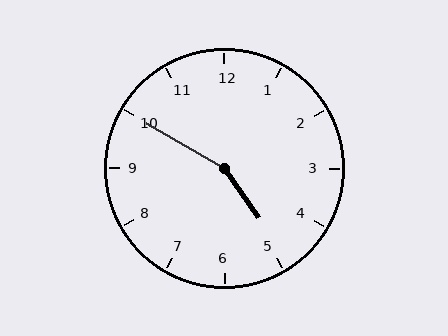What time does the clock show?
4:50.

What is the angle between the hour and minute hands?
Approximately 155 degrees.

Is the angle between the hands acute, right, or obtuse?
It is obtuse.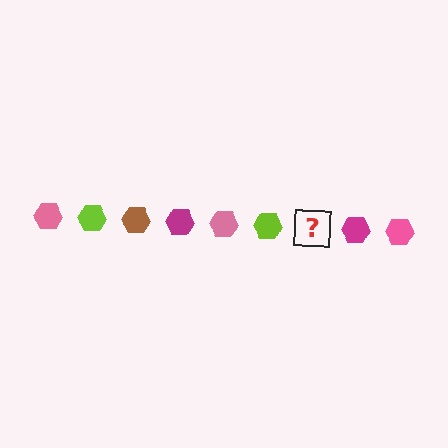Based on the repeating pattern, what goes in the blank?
The blank should be a brown hexagon.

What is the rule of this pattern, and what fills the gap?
The rule is that the pattern cycles through pink, lime, brown, magenta hexagons. The gap should be filled with a brown hexagon.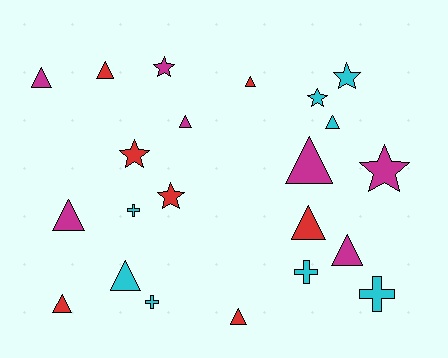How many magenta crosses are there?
There are no magenta crosses.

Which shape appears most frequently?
Triangle, with 12 objects.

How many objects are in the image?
There are 22 objects.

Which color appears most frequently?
Cyan, with 8 objects.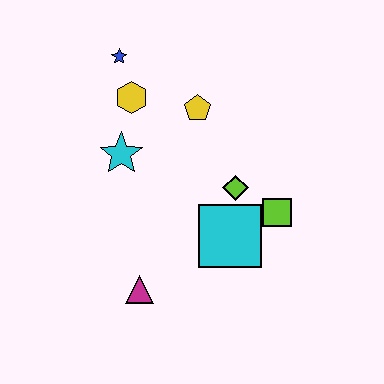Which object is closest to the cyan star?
The yellow hexagon is closest to the cyan star.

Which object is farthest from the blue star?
The magenta triangle is farthest from the blue star.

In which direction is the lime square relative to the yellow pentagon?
The lime square is below the yellow pentagon.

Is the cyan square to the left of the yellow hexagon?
No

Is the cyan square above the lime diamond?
No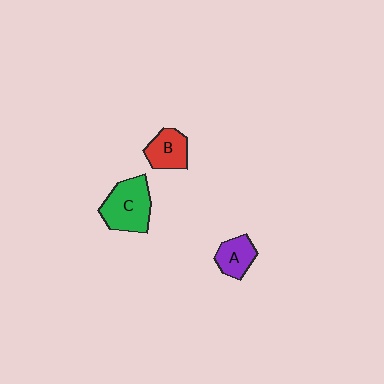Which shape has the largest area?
Shape C (green).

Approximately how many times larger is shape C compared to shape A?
Approximately 1.7 times.